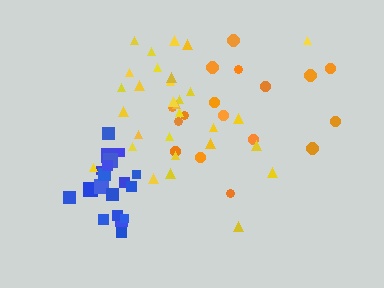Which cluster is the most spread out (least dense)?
Orange.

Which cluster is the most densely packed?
Blue.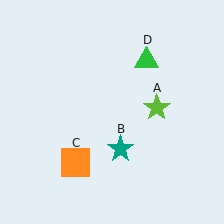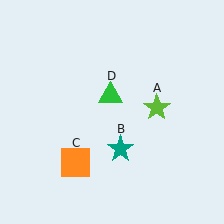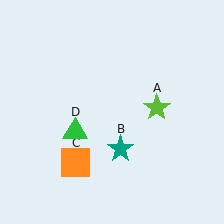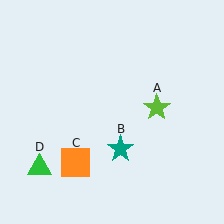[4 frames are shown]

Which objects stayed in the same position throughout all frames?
Lime star (object A) and teal star (object B) and orange square (object C) remained stationary.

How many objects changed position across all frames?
1 object changed position: green triangle (object D).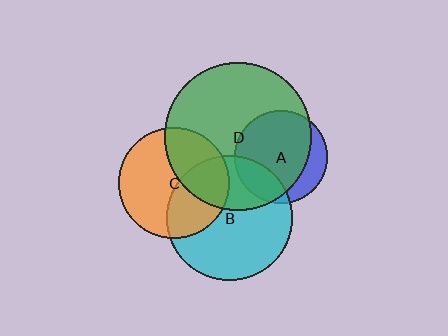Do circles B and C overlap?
Yes.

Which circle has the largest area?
Circle D (green).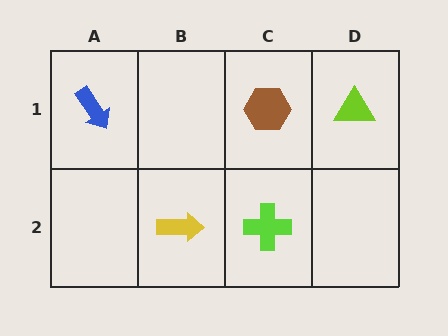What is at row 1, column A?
A blue arrow.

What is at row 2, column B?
A yellow arrow.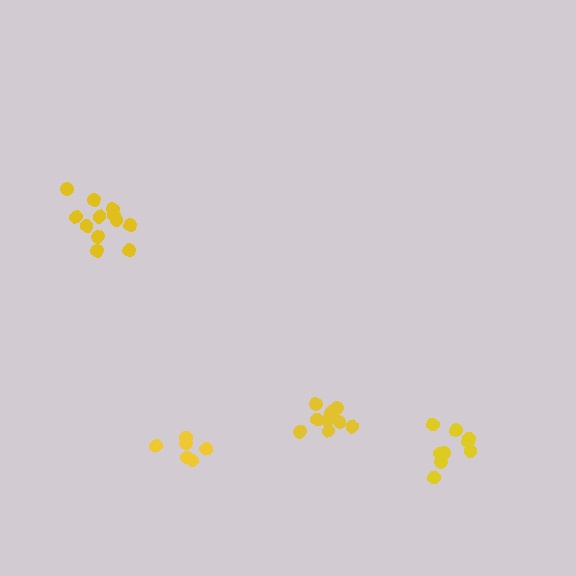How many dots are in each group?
Group 1: 6 dots, Group 2: 12 dots, Group 3: 9 dots, Group 4: 9 dots (36 total).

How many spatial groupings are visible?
There are 4 spatial groupings.